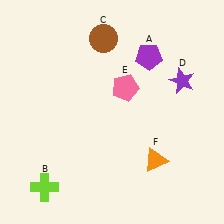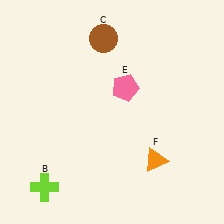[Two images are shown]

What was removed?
The purple star (D), the purple pentagon (A) were removed in Image 2.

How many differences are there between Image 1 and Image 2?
There are 2 differences between the two images.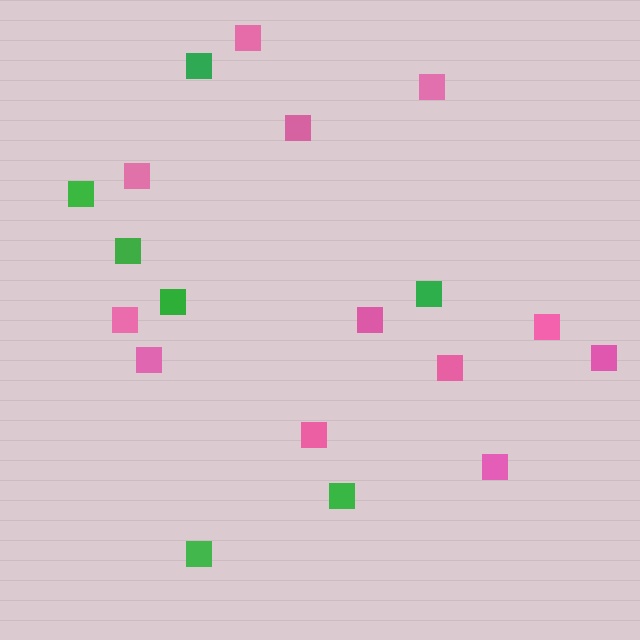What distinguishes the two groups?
There are 2 groups: one group of pink squares (12) and one group of green squares (7).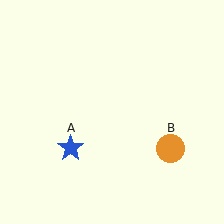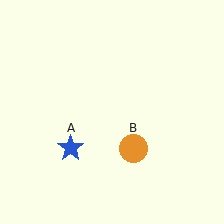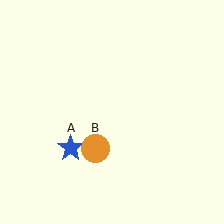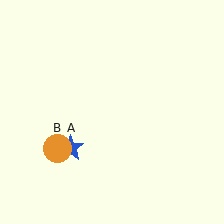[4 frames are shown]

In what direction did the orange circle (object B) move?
The orange circle (object B) moved left.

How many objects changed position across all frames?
1 object changed position: orange circle (object B).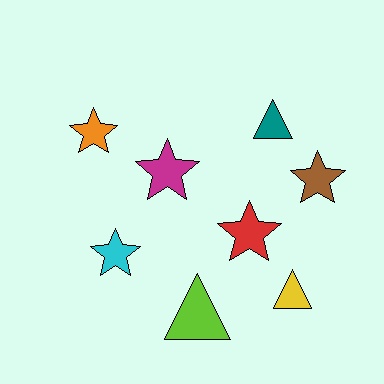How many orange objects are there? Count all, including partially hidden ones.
There is 1 orange object.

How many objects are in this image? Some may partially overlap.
There are 8 objects.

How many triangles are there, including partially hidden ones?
There are 3 triangles.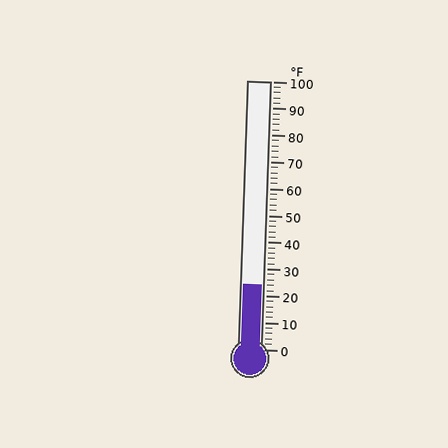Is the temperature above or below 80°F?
The temperature is below 80°F.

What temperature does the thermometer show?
The thermometer shows approximately 24°F.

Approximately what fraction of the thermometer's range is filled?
The thermometer is filled to approximately 25% of its range.